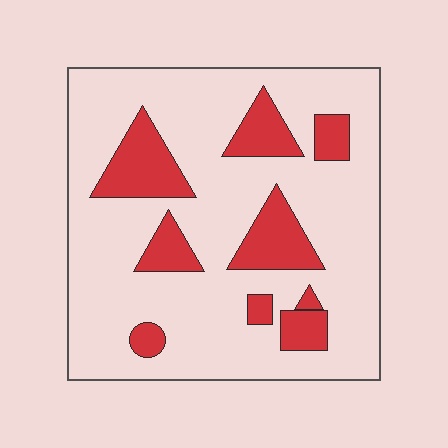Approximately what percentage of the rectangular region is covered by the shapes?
Approximately 20%.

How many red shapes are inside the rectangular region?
9.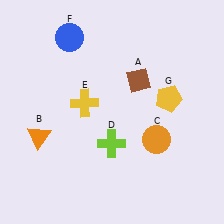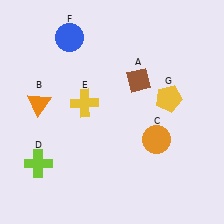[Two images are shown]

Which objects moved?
The objects that moved are: the orange triangle (B), the lime cross (D).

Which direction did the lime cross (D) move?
The lime cross (D) moved left.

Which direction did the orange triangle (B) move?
The orange triangle (B) moved up.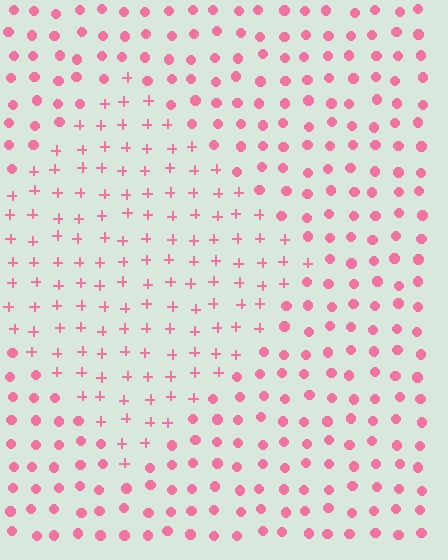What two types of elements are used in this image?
The image uses plus signs inside the diamond region and circles outside it.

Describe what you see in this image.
The image is filled with small pink elements arranged in a uniform grid. A diamond-shaped region contains plus signs, while the surrounding area contains circles. The boundary is defined purely by the change in element shape.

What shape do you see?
I see a diamond.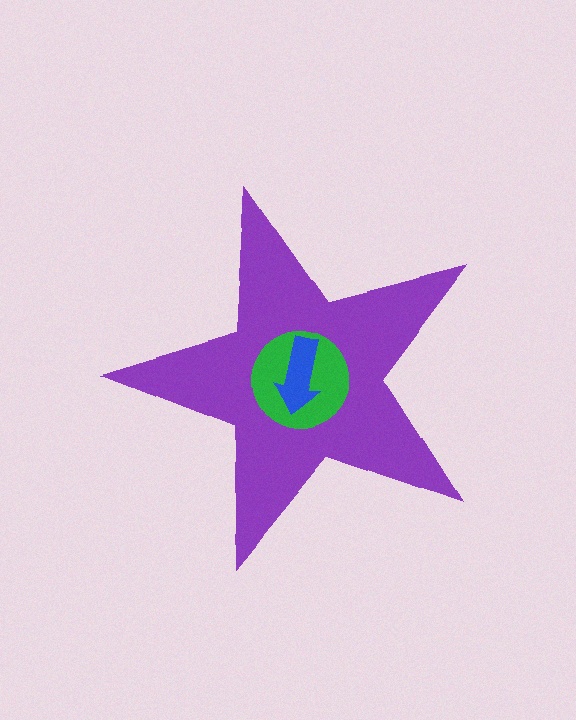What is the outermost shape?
The purple star.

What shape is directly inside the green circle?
The blue arrow.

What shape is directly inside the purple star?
The green circle.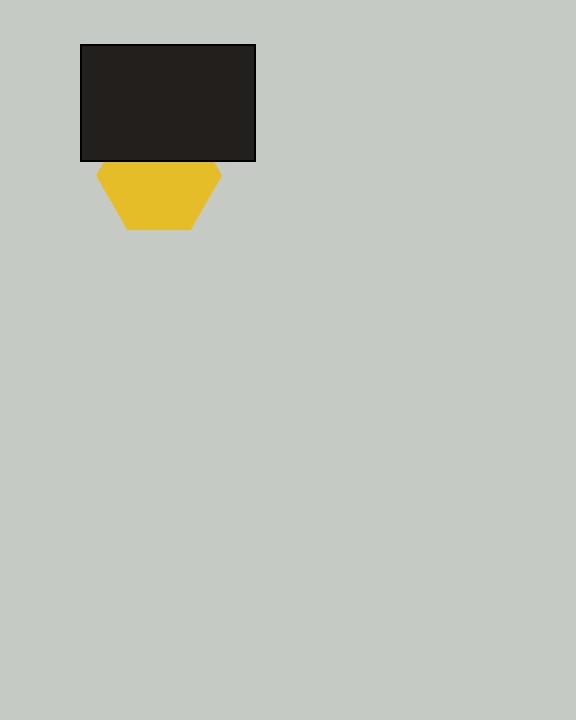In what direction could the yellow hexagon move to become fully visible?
The yellow hexagon could move down. That would shift it out from behind the black rectangle entirely.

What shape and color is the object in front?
The object in front is a black rectangle.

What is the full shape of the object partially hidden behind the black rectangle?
The partially hidden object is a yellow hexagon.